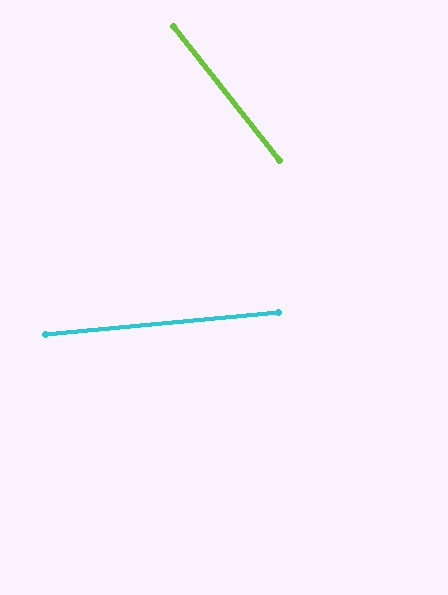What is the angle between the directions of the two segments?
Approximately 57 degrees.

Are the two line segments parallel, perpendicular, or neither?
Neither parallel nor perpendicular — they differ by about 57°.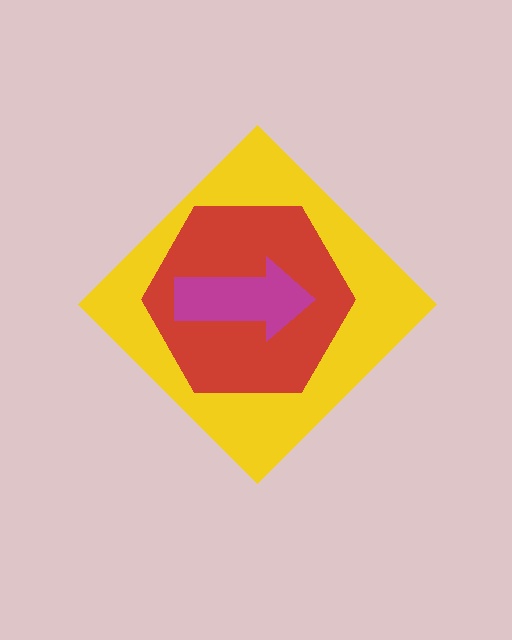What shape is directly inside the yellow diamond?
The red hexagon.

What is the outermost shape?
The yellow diamond.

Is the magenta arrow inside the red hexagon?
Yes.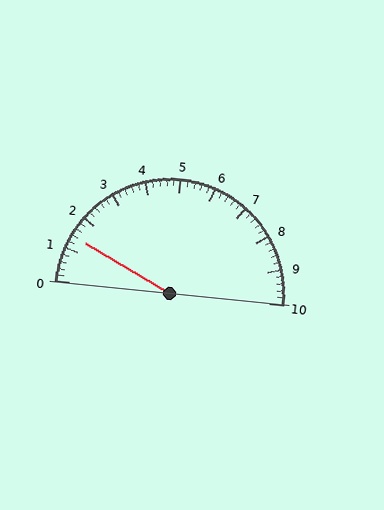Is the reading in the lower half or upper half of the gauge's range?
The reading is in the lower half of the range (0 to 10).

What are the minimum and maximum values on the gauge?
The gauge ranges from 0 to 10.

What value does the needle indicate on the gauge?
The needle indicates approximately 1.4.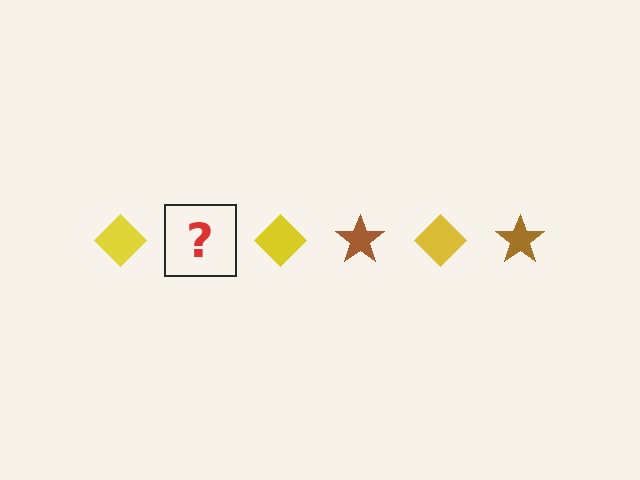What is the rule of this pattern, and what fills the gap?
The rule is that the pattern alternates between yellow diamond and brown star. The gap should be filled with a brown star.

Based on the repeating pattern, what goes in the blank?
The blank should be a brown star.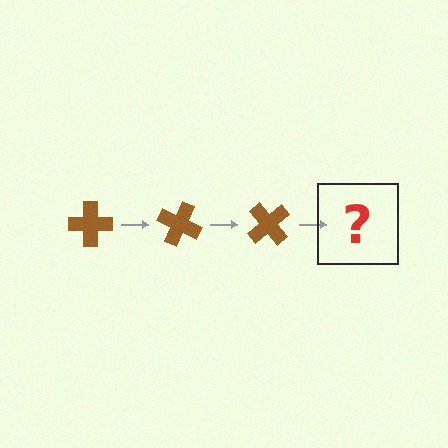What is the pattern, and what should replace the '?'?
The pattern is that the cross rotates 25 degrees each step. The '?' should be a brown cross rotated 75 degrees.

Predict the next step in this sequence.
The next step is a brown cross rotated 75 degrees.